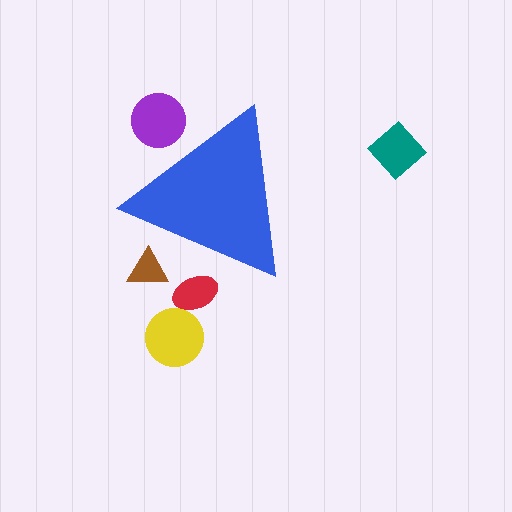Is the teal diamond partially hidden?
No, the teal diamond is fully visible.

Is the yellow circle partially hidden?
No, the yellow circle is fully visible.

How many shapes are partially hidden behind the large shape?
3 shapes are partially hidden.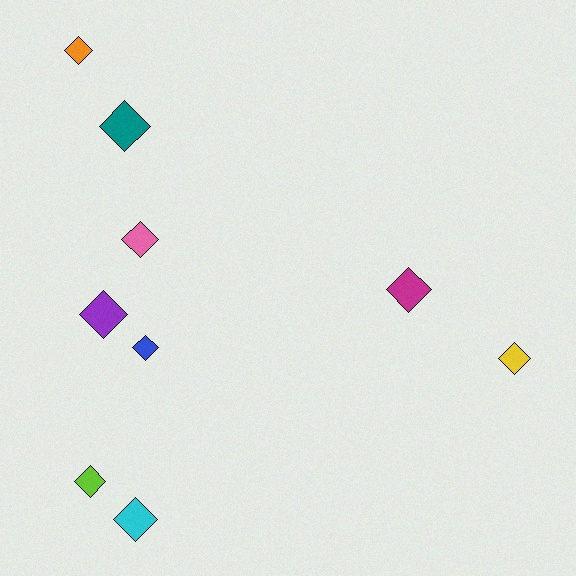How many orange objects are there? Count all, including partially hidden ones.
There is 1 orange object.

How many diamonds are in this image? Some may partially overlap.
There are 9 diamonds.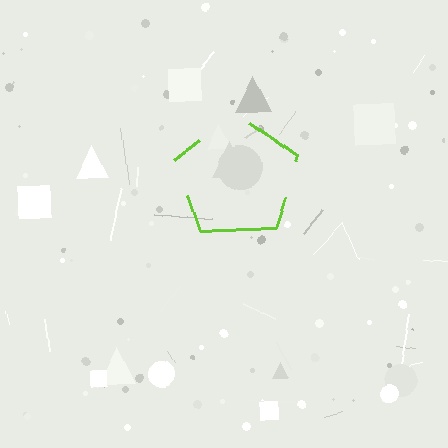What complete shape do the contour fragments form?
The contour fragments form a pentagon.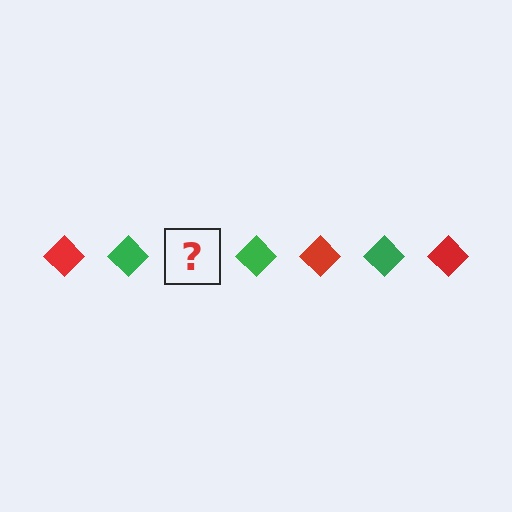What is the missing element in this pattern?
The missing element is a red diamond.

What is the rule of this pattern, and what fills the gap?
The rule is that the pattern cycles through red, green diamonds. The gap should be filled with a red diamond.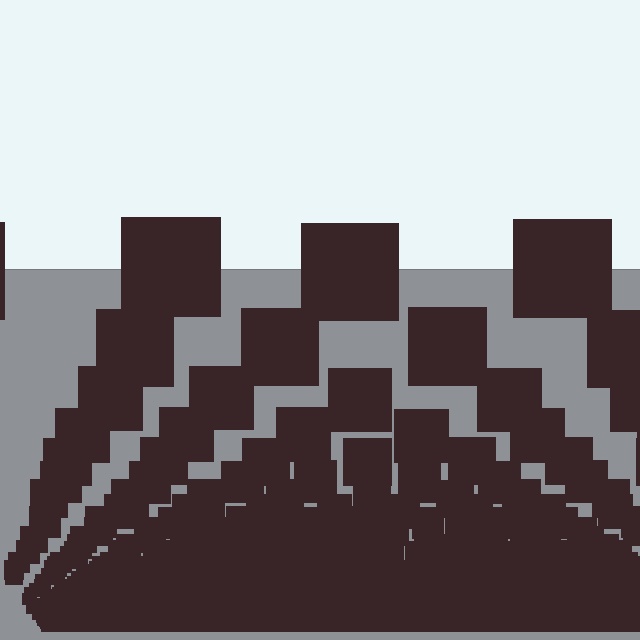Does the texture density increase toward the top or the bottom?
Density increases toward the bottom.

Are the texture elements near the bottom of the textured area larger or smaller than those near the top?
Smaller. The gradient is inverted — elements near the bottom are smaller and denser.